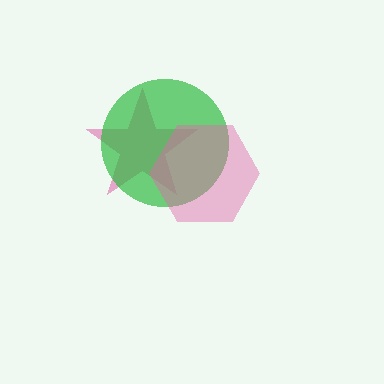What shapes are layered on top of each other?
The layered shapes are: a magenta star, a green circle, a pink hexagon.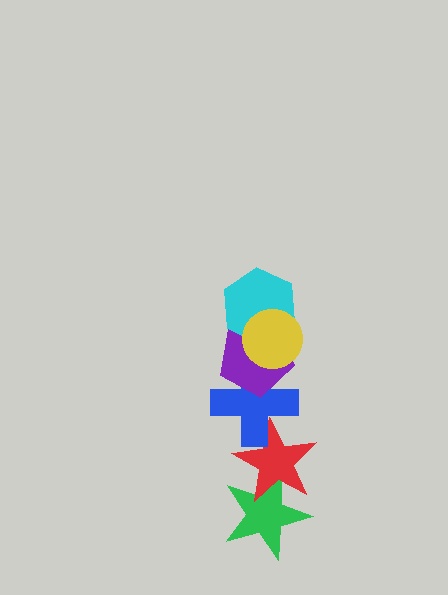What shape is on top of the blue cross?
The purple pentagon is on top of the blue cross.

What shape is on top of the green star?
The red star is on top of the green star.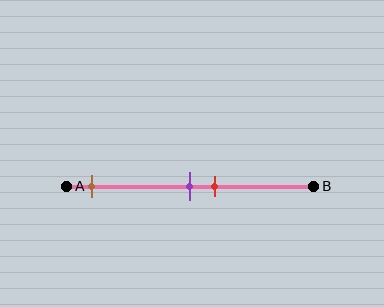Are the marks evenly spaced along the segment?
No, the marks are not evenly spaced.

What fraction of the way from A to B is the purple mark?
The purple mark is approximately 50% (0.5) of the way from A to B.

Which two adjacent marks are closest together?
The purple and red marks are the closest adjacent pair.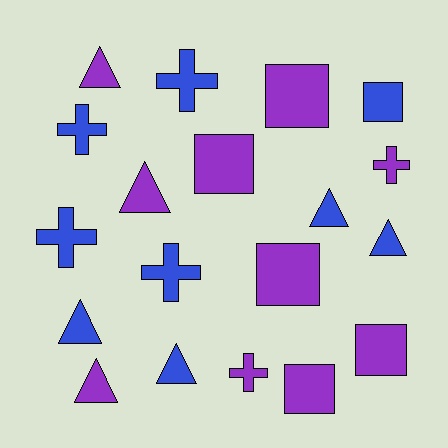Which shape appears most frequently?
Triangle, with 7 objects.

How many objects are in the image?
There are 19 objects.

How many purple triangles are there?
There are 3 purple triangles.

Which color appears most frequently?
Purple, with 10 objects.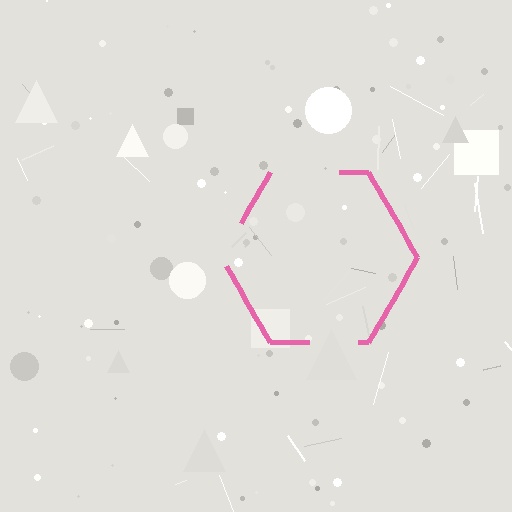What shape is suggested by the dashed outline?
The dashed outline suggests a hexagon.